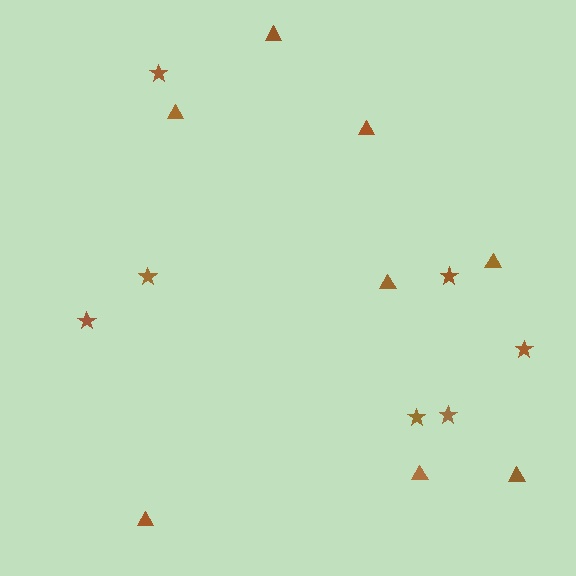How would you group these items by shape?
There are 2 groups: one group of stars (7) and one group of triangles (8).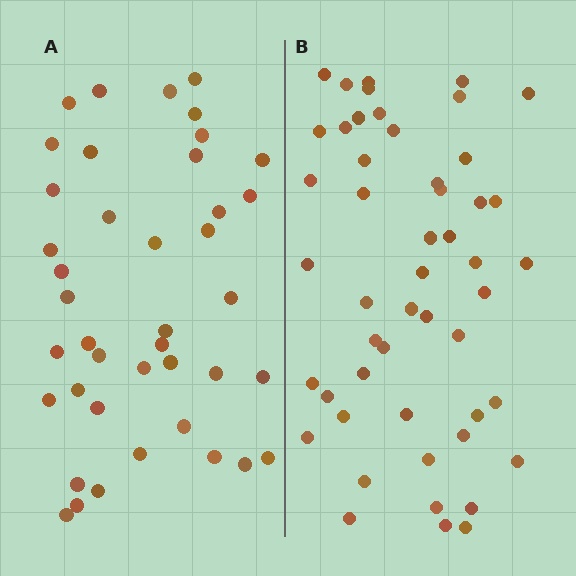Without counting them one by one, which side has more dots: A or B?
Region B (the right region) has more dots.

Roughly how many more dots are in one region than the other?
Region B has roughly 8 or so more dots than region A.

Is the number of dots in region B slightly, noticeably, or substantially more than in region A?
Region B has only slightly more — the two regions are fairly close. The ratio is roughly 1.2 to 1.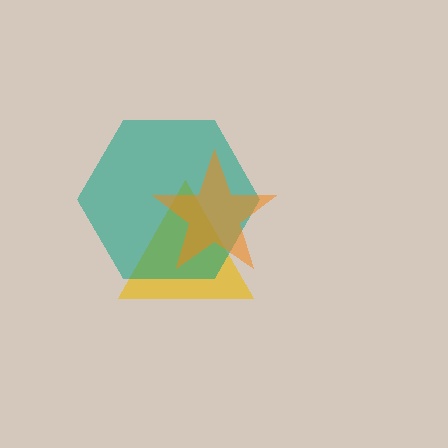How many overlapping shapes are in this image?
There are 3 overlapping shapes in the image.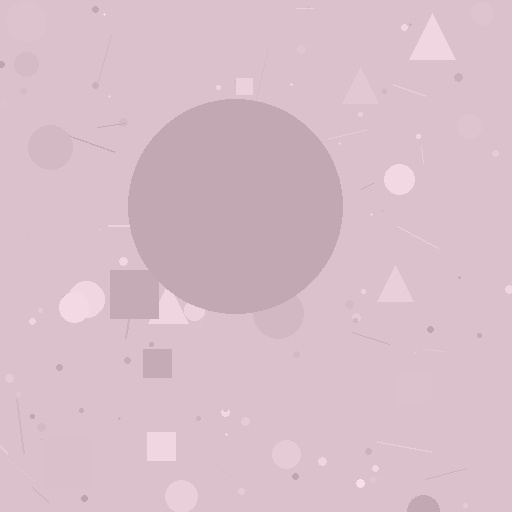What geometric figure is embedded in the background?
A circle is embedded in the background.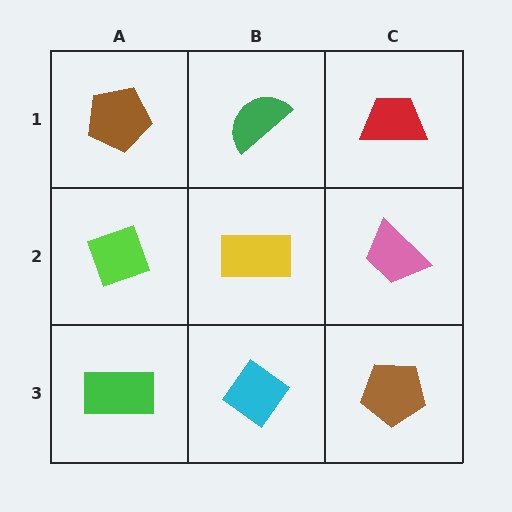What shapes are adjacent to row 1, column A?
A lime diamond (row 2, column A), a green semicircle (row 1, column B).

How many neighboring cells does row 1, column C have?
2.